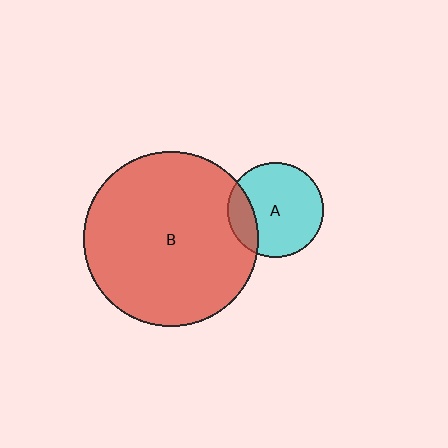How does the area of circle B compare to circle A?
Approximately 3.4 times.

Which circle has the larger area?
Circle B (red).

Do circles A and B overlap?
Yes.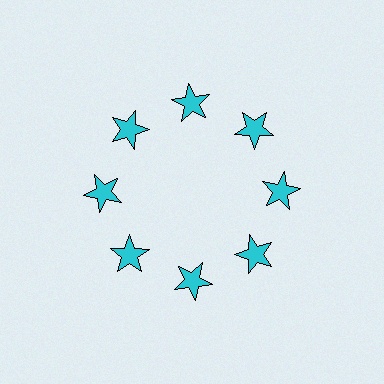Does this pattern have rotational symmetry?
Yes, this pattern has 8-fold rotational symmetry. It looks the same after rotating 45 degrees around the center.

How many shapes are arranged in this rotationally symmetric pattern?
There are 8 shapes, arranged in 8 groups of 1.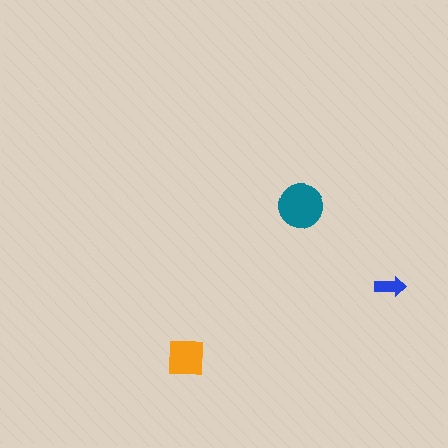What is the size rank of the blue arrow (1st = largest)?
3rd.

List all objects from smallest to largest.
The blue arrow, the orange square, the teal circle.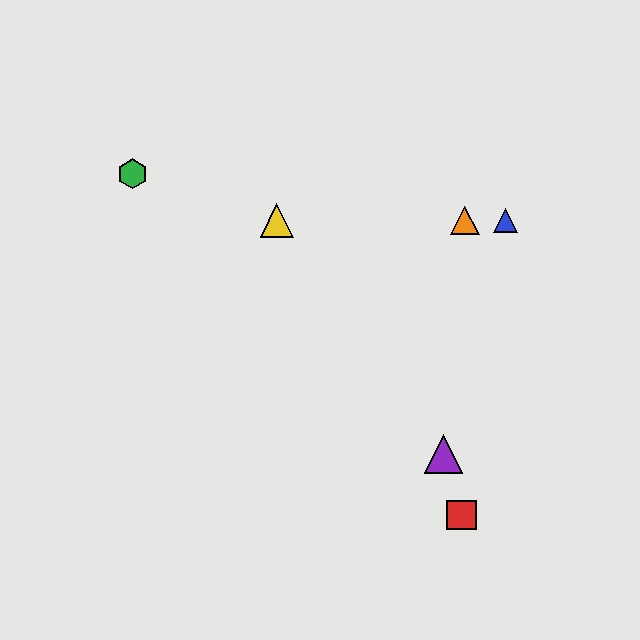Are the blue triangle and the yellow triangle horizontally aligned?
Yes, both are at y≈220.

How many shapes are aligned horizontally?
3 shapes (the blue triangle, the yellow triangle, the orange triangle) are aligned horizontally.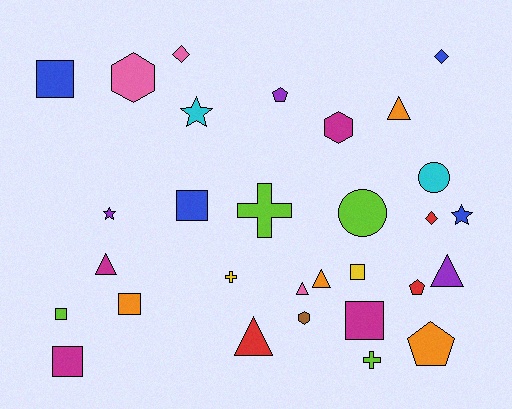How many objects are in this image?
There are 30 objects.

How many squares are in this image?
There are 7 squares.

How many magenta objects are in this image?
There are 4 magenta objects.